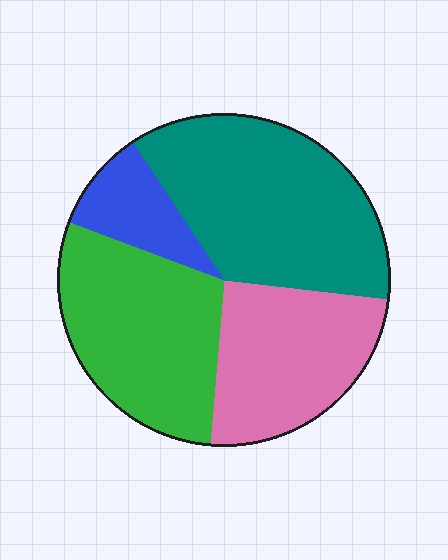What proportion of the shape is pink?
Pink takes up less than a quarter of the shape.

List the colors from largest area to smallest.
From largest to smallest: teal, green, pink, blue.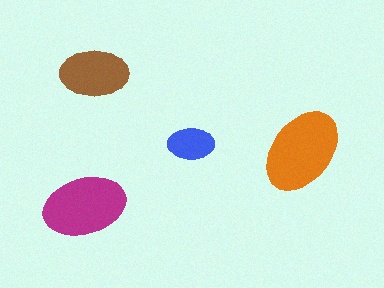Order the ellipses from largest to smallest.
the orange one, the magenta one, the brown one, the blue one.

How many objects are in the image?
There are 4 objects in the image.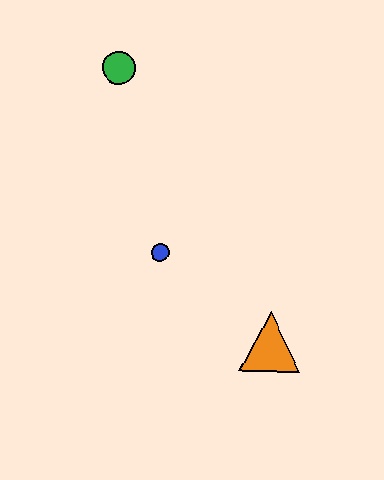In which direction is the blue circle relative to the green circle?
The blue circle is below the green circle.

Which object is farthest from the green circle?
The orange triangle is farthest from the green circle.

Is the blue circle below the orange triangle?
No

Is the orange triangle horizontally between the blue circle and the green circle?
No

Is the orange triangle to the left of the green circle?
No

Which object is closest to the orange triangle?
The blue circle is closest to the orange triangle.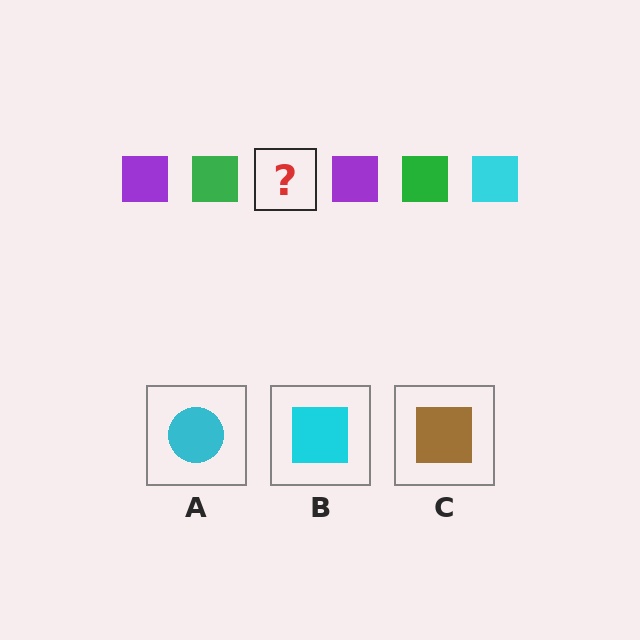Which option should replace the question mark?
Option B.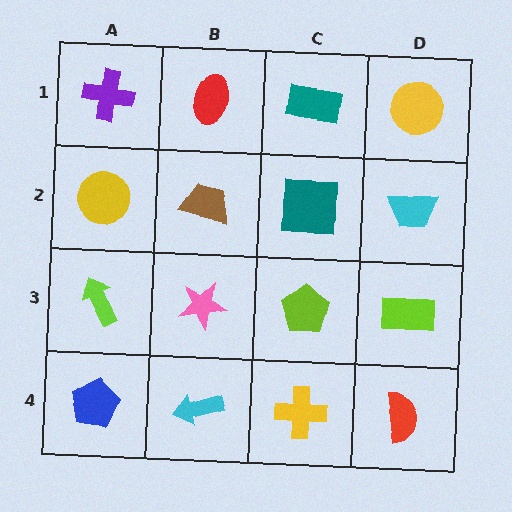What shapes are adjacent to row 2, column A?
A purple cross (row 1, column A), a lime arrow (row 3, column A), a brown trapezoid (row 2, column B).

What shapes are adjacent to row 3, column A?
A yellow circle (row 2, column A), a blue pentagon (row 4, column A), a pink star (row 3, column B).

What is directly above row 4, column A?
A lime arrow.